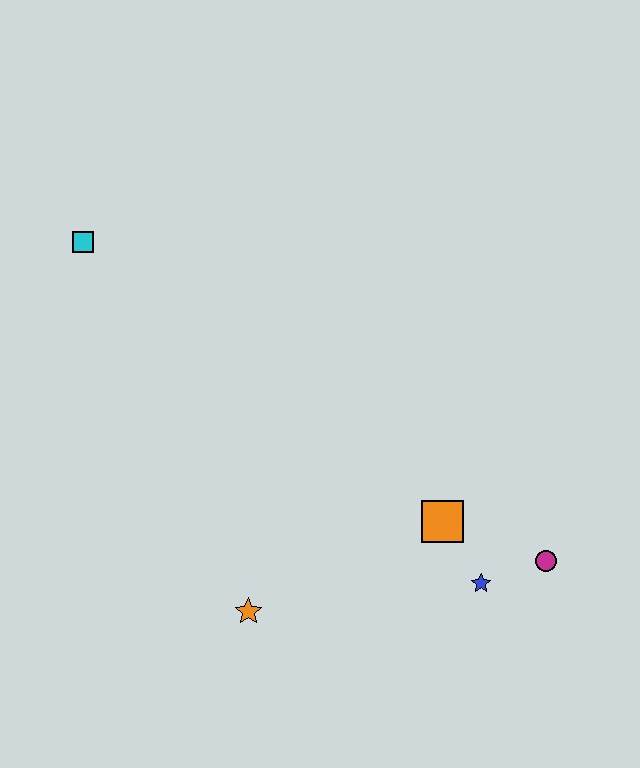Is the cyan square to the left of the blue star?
Yes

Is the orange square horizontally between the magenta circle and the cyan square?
Yes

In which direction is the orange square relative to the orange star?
The orange square is to the right of the orange star.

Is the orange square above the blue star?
Yes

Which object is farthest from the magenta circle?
The cyan square is farthest from the magenta circle.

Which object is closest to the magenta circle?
The blue star is closest to the magenta circle.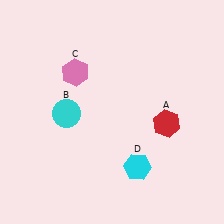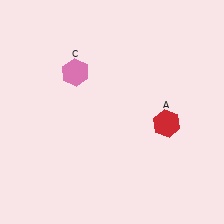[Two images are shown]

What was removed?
The cyan circle (B), the cyan hexagon (D) were removed in Image 2.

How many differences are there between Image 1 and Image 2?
There are 2 differences between the two images.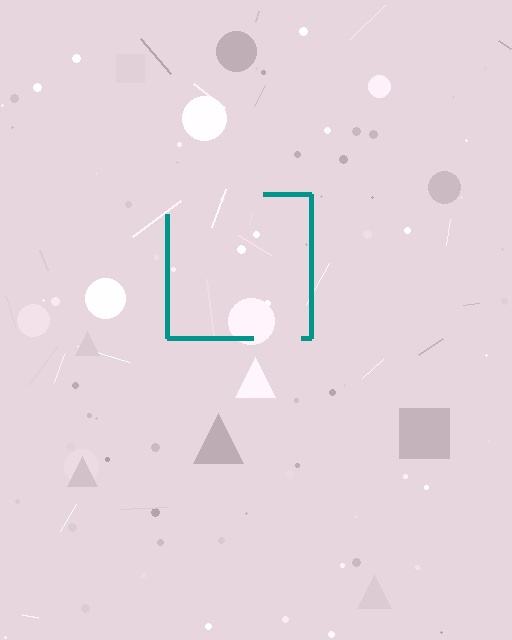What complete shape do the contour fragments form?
The contour fragments form a square.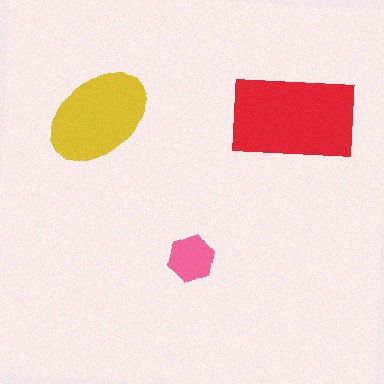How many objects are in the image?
There are 3 objects in the image.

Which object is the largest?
The red rectangle.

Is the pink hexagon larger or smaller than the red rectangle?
Smaller.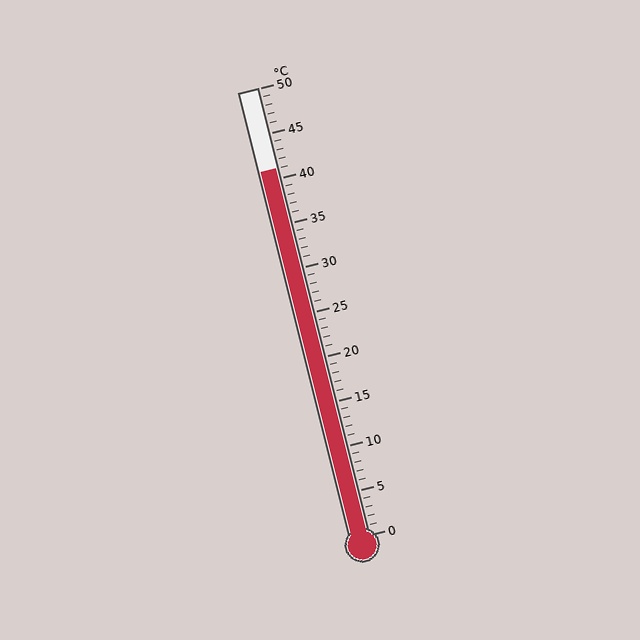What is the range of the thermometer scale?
The thermometer scale ranges from 0°C to 50°C.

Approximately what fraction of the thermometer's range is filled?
The thermometer is filled to approximately 80% of its range.